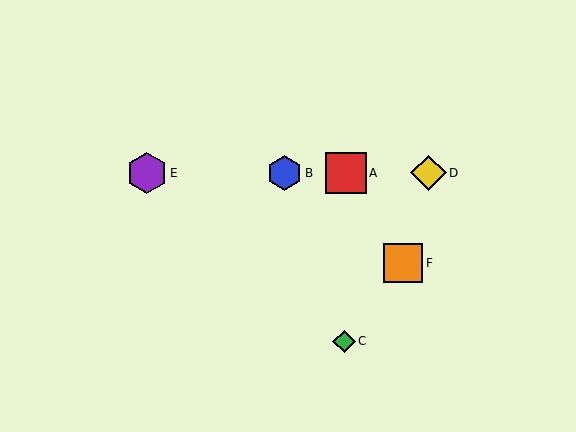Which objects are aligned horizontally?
Objects A, B, D, E are aligned horizontally.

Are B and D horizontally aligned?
Yes, both are at y≈173.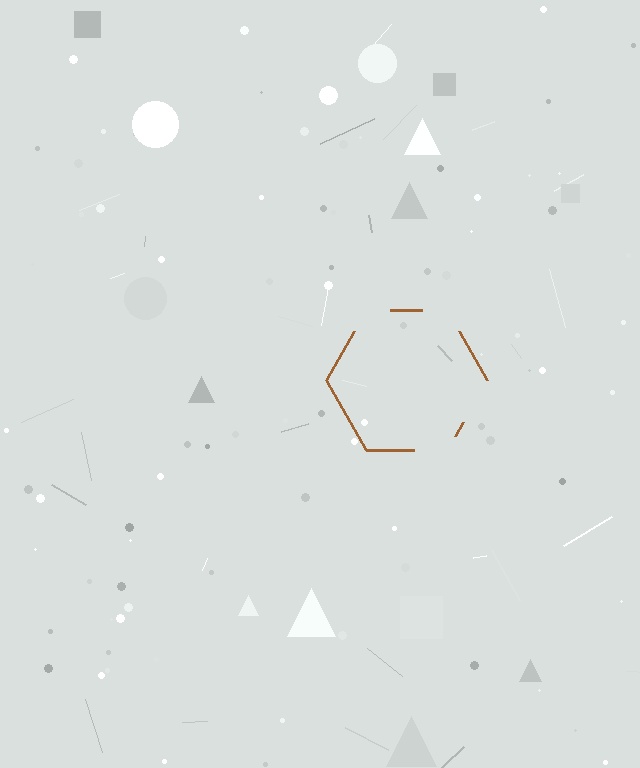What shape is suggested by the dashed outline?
The dashed outline suggests a hexagon.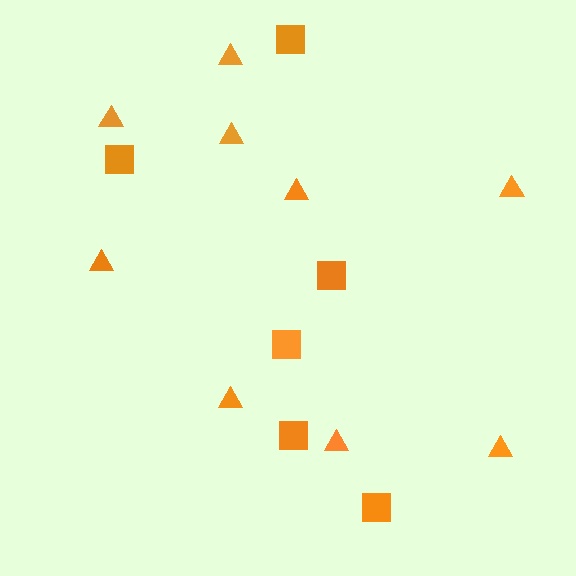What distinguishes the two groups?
There are 2 groups: one group of triangles (9) and one group of squares (6).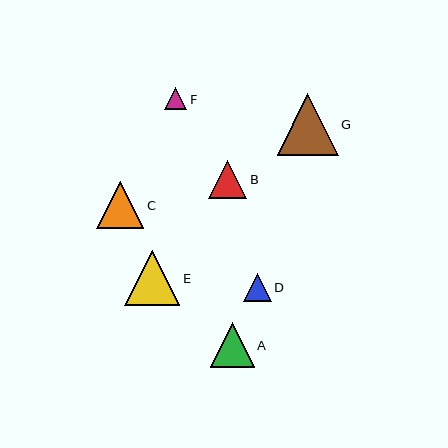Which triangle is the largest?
Triangle G is the largest with a size of approximately 61 pixels.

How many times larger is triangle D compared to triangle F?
Triangle D is approximately 1.3 times the size of triangle F.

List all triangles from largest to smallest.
From largest to smallest: G, E, C, A, B, D, F.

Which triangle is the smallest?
Triangle F is the smallest with a size of approximately 22 pixels.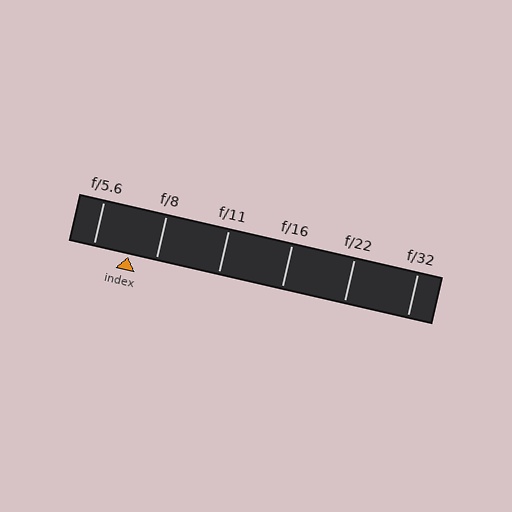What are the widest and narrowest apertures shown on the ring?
The widest aperture shown is f/5.6 and the narrowest is f/32.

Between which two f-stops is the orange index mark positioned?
The index mark is between f/5.6 and f/8.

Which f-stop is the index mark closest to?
The index mark is closest to f/8.